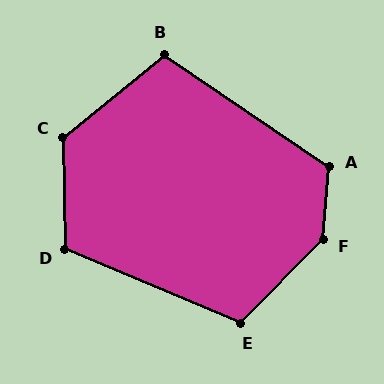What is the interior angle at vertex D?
Approximately 113 degrees (obtuse).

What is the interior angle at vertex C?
Approximately 128 degrees (obtuse).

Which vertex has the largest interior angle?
F, at approximately 140 degrees.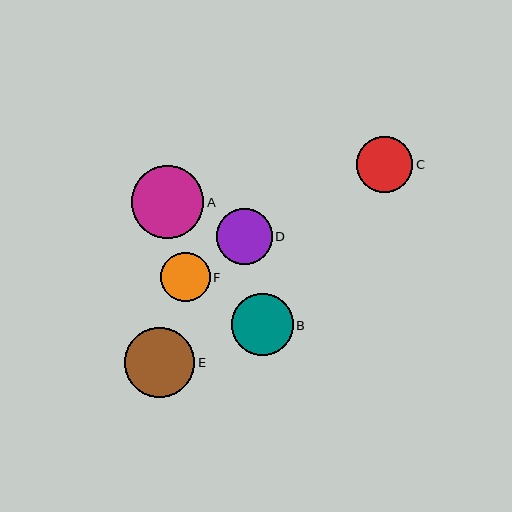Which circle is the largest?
Circle A is the largest with a size of approximately 73 pixels.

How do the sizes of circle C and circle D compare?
Circle C and circle D are approximately the same size.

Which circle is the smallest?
Circle F is the smallest with a size of approximately 50 pixels.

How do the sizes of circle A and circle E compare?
Circle A and circle E are approximately the same size.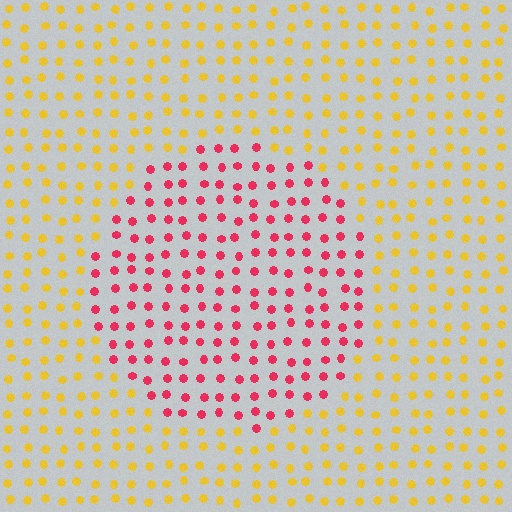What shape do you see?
I see a circle.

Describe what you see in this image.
The image is filled with small yellow elements in a uniform arrangement. A circle-shaped region is visible where the elements are tinted to a slightly different hue, forming a subtle color boundary.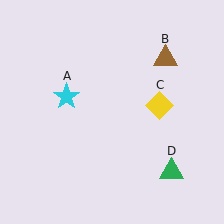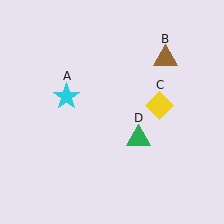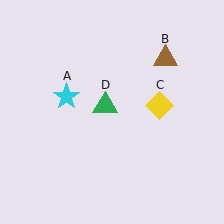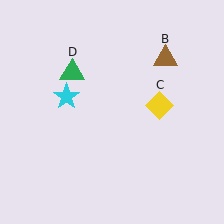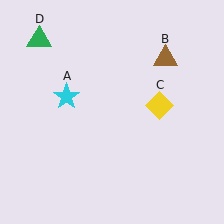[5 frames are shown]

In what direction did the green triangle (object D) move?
The green triangle (object D) moved up and to the left.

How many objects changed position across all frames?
1 object changed position: green triangle (object D).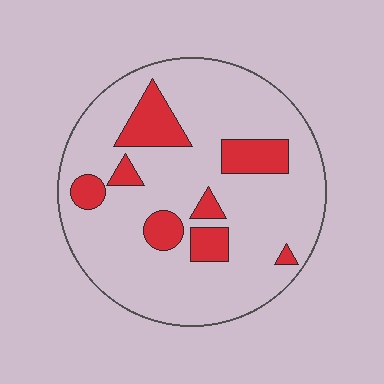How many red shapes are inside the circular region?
8.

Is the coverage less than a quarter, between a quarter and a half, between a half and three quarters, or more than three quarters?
Less than a quarter.